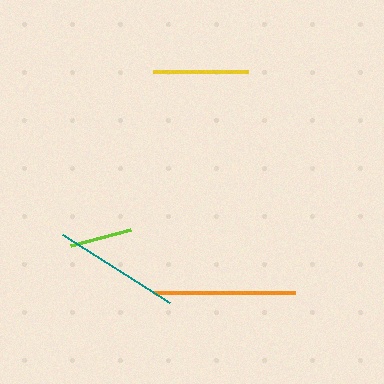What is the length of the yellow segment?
The yellow segment is approximately 96 pixels long.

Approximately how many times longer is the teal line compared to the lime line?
The teal line is approximately 2.1 times the length of the lime line.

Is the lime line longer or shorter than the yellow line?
The yellow line is longer than the lime line.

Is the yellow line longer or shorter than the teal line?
The teal line is longer than the yellow line.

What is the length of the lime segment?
The lime segment is approximately 62 pixels long.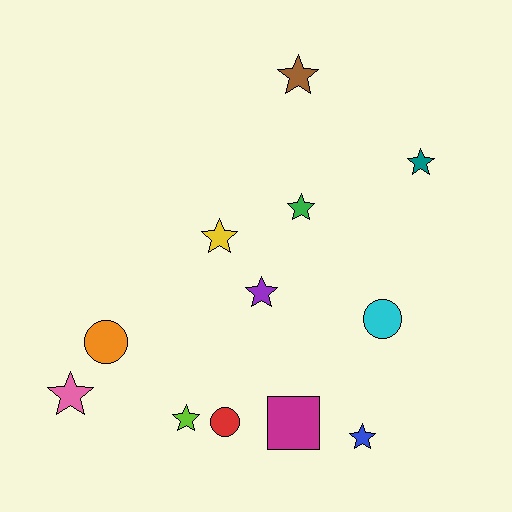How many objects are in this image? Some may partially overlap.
There are 12 objects.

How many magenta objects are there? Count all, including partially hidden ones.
There is 1 magenta object.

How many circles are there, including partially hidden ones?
There are 3 circles.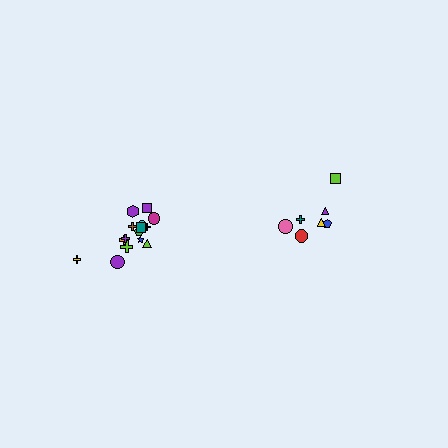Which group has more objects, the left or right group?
The left group.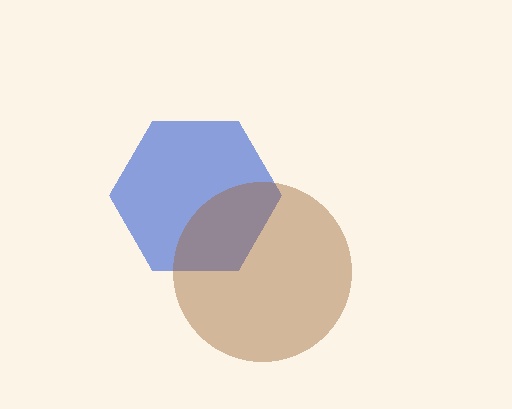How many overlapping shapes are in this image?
There are 2 overlapping shapes in the image.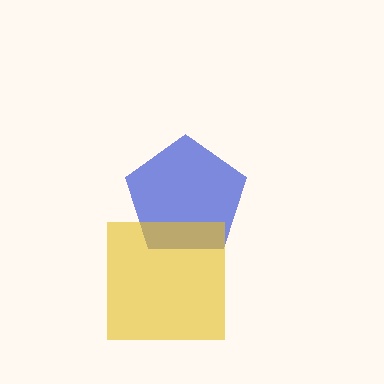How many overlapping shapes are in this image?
There are 2 overlapping shapes in the image.